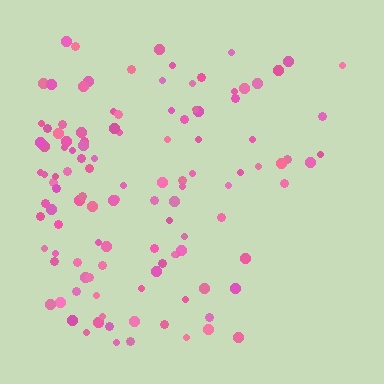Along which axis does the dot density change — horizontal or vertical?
Horizontal.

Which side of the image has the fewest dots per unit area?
The right.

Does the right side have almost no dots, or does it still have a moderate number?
Still a moderate number, just noticeably fewer than the left.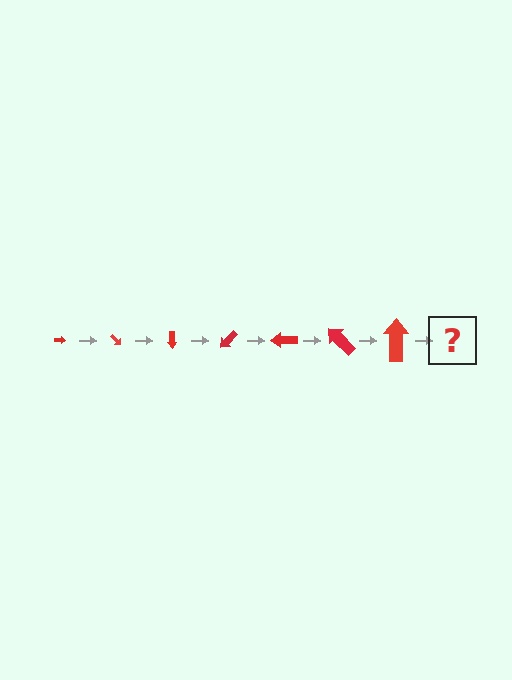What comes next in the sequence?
The next element should be an arrow, larger than the previous one and rotated 315 degrees from the start.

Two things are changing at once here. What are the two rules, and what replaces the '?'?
The two rules are that the arrow grows larger each step and it rotates 45 degrees each step. The '?' should be an arrow, larger than the previous one and rotated 315 degrees from the start.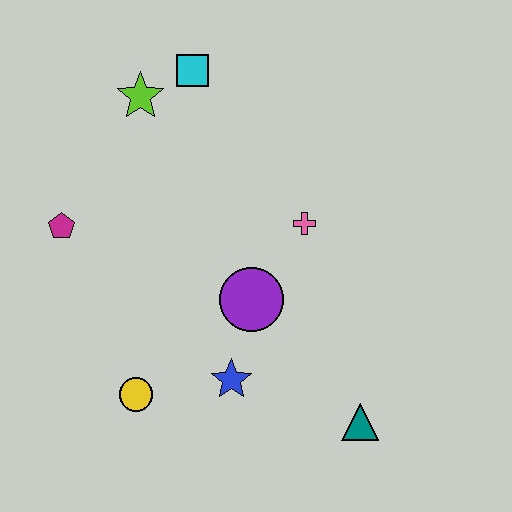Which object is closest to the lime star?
The cyan square is closest to the lime star.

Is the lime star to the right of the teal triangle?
No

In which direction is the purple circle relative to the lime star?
The purple circle is below the lime star.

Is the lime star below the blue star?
No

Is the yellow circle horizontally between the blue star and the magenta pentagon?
Yes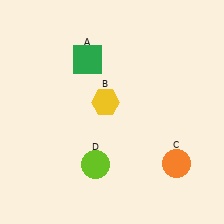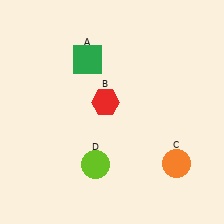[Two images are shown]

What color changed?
The hexagon (B) changed from yellow in Image 1 to red in Image 2.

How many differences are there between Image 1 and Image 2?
There is 1 difference between the two images.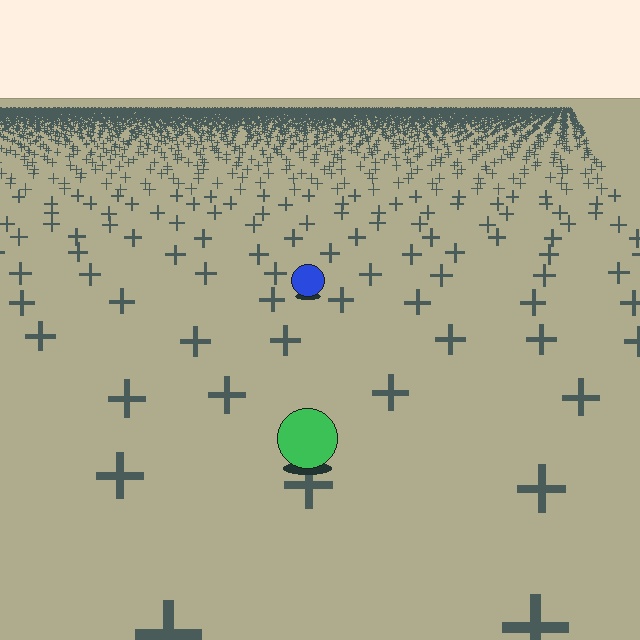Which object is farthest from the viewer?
The blue circle is farthest from the viewer. It appears smaller and the ground texture around it is denser.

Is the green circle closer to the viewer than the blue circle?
Yes. The green circle is closer — you can tell from the texture gradient: the ground texture is coarser near it.